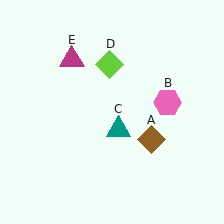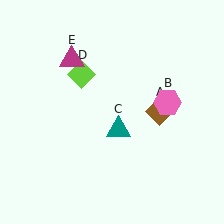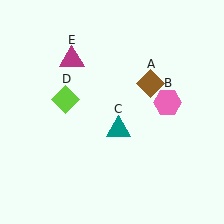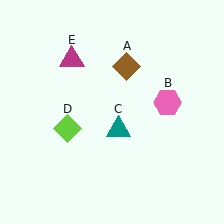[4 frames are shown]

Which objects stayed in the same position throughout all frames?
Pink hexagon (object B) and teal triangle (object C) and magenta triangle (object E) remained stationary.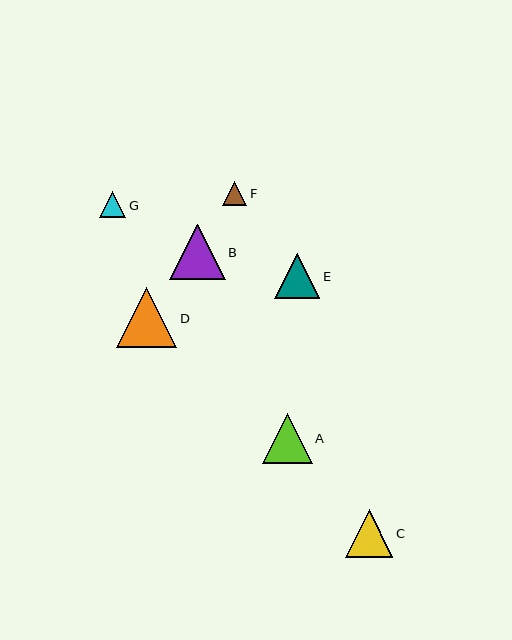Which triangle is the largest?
Triangle D is the largest with a size of approximately 60 pixels.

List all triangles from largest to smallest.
From largest to smallest: D, B, A, C, E, G, F.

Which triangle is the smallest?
Triangle F is the smallest with a size of approximately 24 pixels.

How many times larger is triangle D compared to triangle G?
Triangle D is approximately 2.3 times the size of triangle G.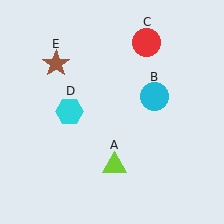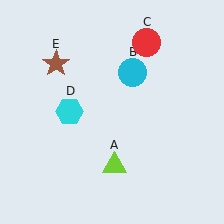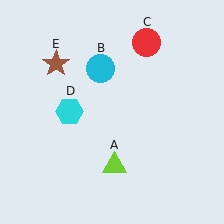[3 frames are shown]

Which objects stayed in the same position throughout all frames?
Lime triangle (object A) and red circle (object C) and cyan hexagon (object D) and brown star (object E) remained stationary.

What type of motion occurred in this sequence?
The cyan circle (object B) rotated counterclockwise around the center of the scene.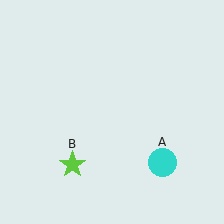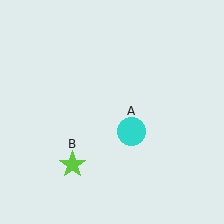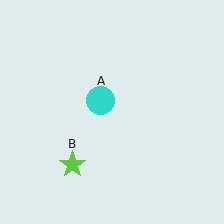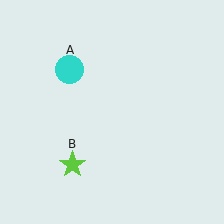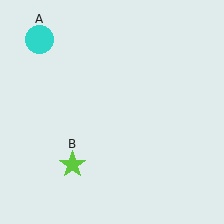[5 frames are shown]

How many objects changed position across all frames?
1 object changed position: cyan circle (object A).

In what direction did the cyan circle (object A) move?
The cyan circle (object A) moved up and to the left.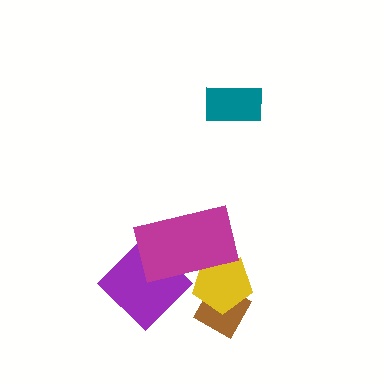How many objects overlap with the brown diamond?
1 object overlaps with the brown diamond.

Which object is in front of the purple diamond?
The magenta rectangle is in front of the purple diamond.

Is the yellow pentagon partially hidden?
Yes, it is partially covered by another shape.